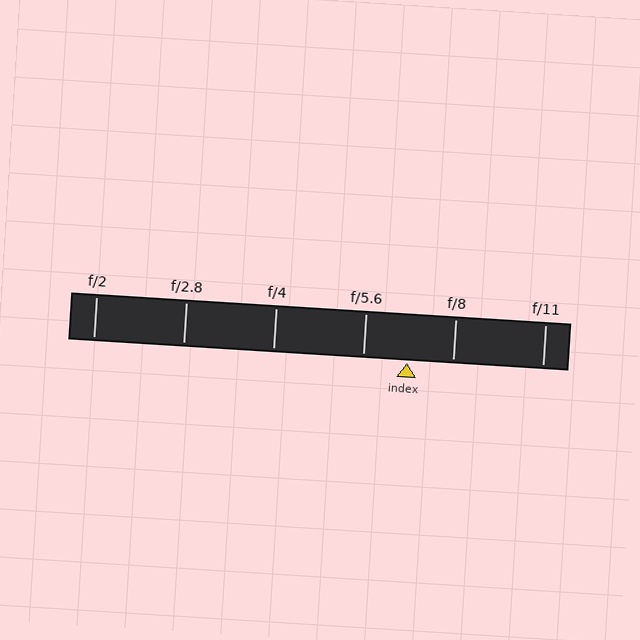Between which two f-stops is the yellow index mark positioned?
The index mark is between f/5.6 and f/8.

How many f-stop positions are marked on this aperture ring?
There are 6 f-stop positions marked.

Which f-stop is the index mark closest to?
The index mark is closest to f/5.6.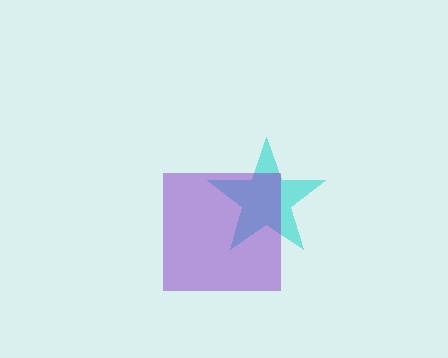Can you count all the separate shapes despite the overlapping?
Yes, there are 2 separate shapes.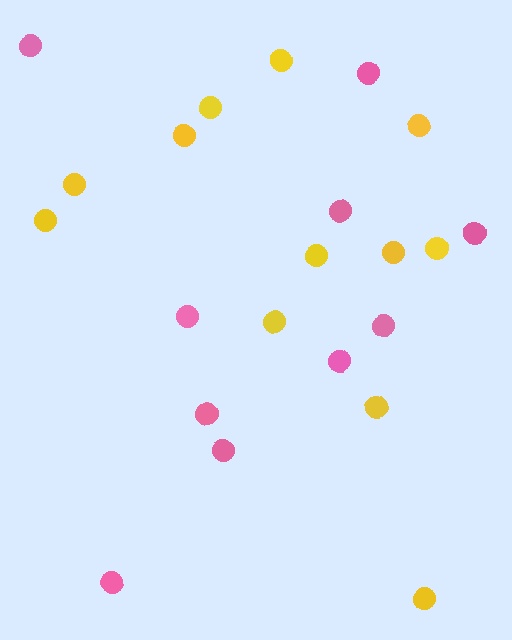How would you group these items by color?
There are 2 groups: one group of pink circles (10) and one group of yellow circles (12).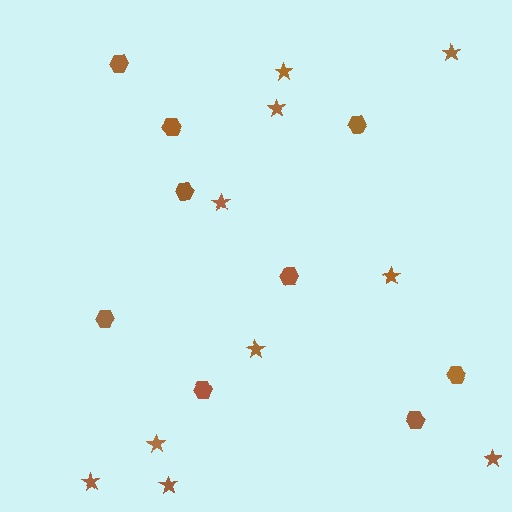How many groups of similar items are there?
There are 2 groups: one group of stars (10) and one group of hexagons (9).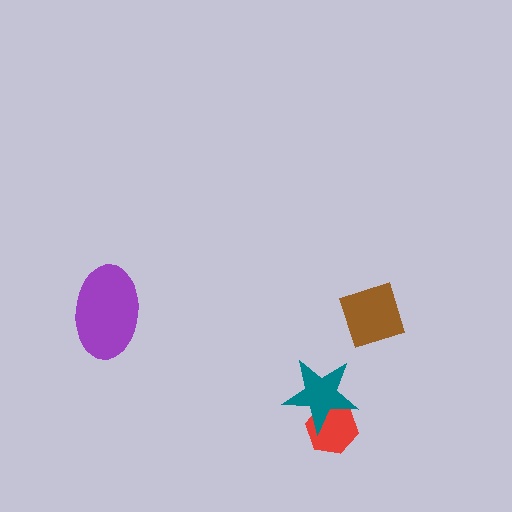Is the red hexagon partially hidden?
Yes, it is partially covered by another shape.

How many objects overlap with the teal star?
1 object overlaps with the teal star.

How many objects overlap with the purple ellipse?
0 objects overlap with the purple ellipse.